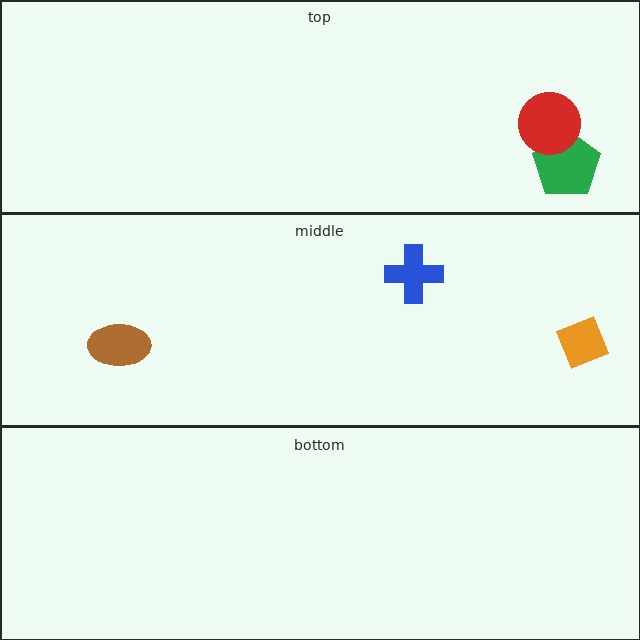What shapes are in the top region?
The green pentagon, the red circle.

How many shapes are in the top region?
2.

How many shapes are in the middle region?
3.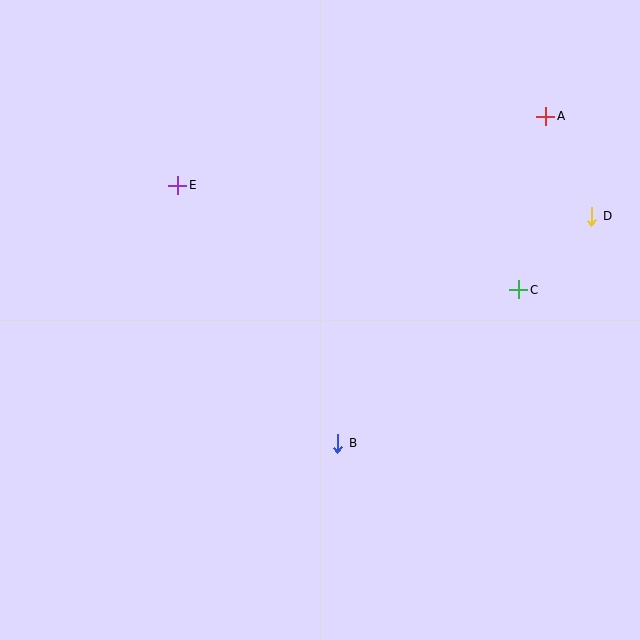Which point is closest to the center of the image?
Point B at (338, 443) is closest to the center.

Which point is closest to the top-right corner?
Point A is closest to the top-right corner.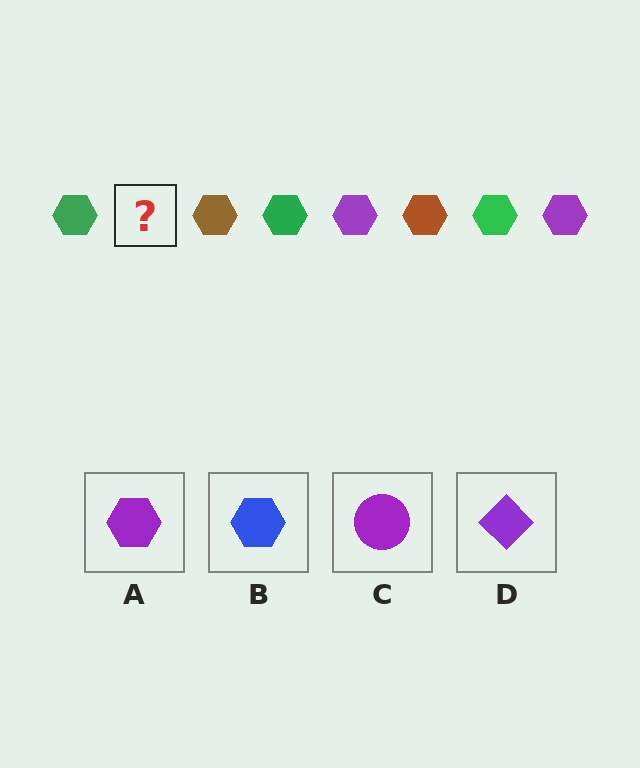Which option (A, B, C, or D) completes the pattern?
A.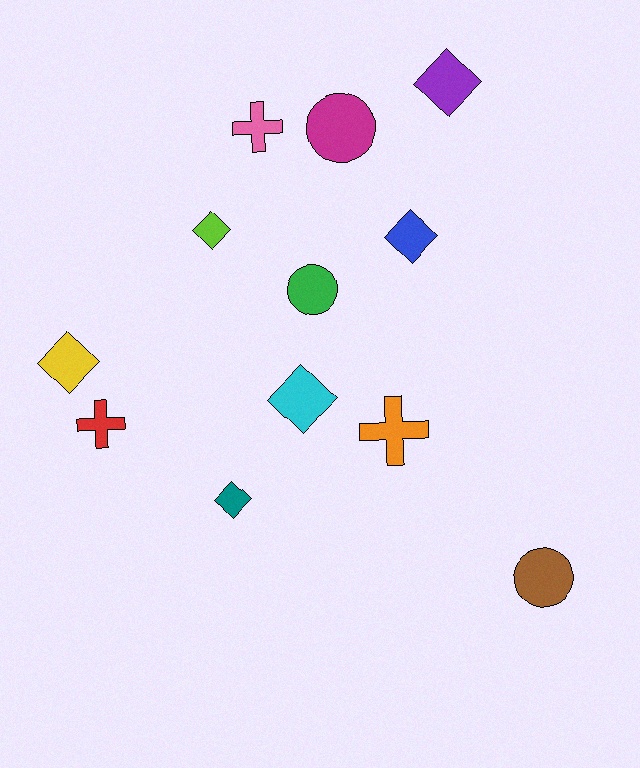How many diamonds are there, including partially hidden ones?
There are 6 diamonds.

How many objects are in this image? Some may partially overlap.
There are 12 objects.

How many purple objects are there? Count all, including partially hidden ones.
There is 1 purple object.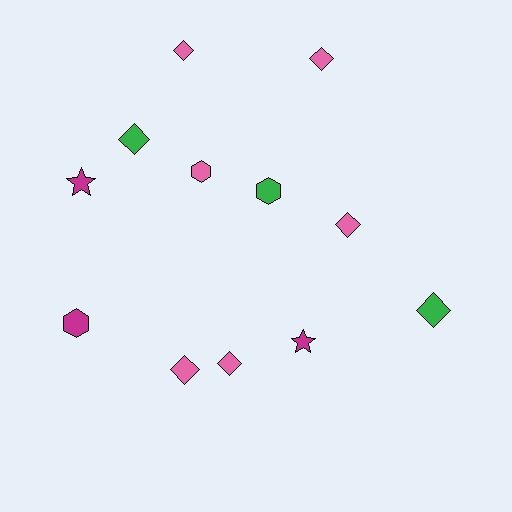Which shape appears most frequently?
Diamond, with 7 objects.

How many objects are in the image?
There are 12 objects.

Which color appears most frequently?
Pink, with 6 objects.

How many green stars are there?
There are no green stars.